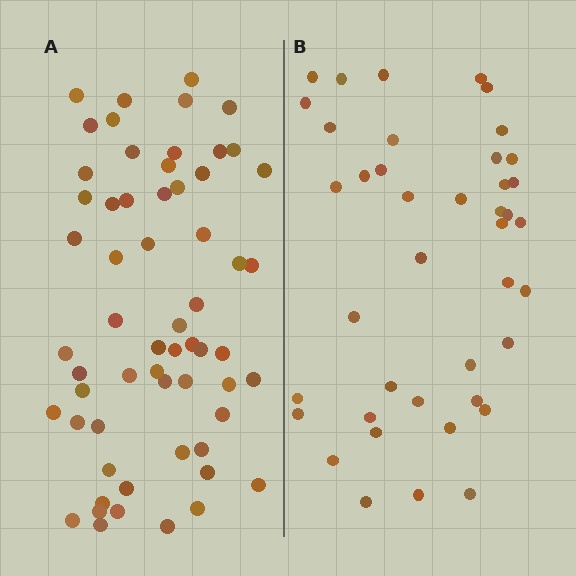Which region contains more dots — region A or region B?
Region A (the left region) has more dots.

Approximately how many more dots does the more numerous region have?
Region A has approximately 20 more dots than region B.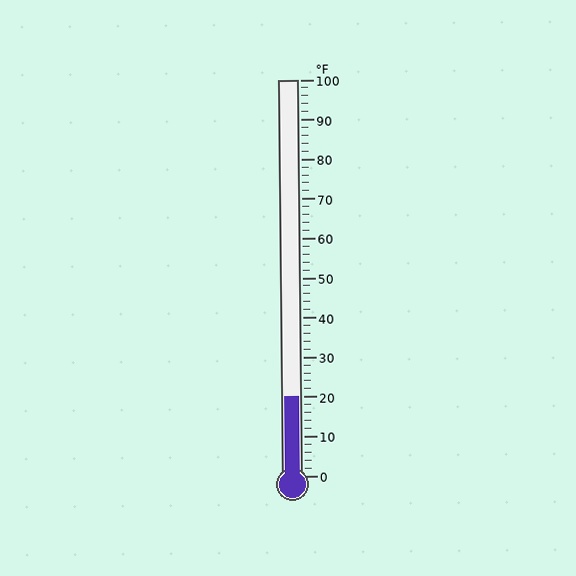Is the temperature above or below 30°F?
The temperature is below 30°F.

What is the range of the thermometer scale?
The thermometer scale ranges from 0°F to 100°F.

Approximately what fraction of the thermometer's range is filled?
The thermometer is filled to approximately 20% of its range.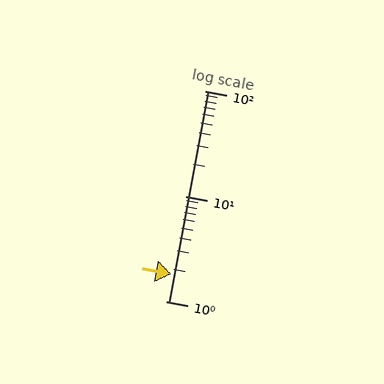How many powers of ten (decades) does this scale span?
The scale spans 2 decades, from 1 to 100.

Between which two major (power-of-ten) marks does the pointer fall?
The pointer is between 1 and 10.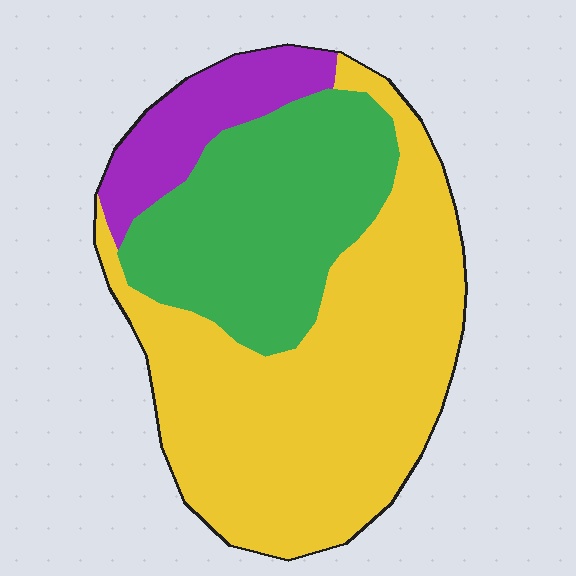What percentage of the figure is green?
Green covers about 30% of the figure.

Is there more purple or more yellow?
Yellow.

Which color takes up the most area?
Yellow, at roughly 55%.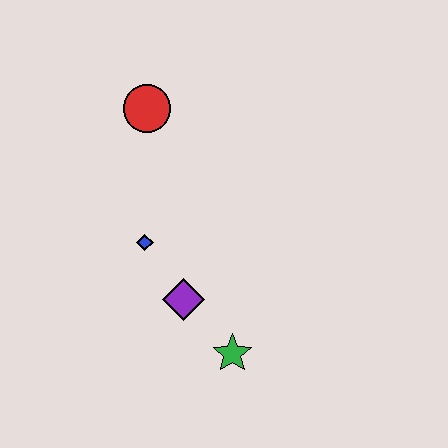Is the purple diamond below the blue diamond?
Yes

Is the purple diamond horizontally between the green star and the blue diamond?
Yes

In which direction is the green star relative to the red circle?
The green star is below the red circle.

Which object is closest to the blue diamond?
The purple diamond is closest to the blue diamond.